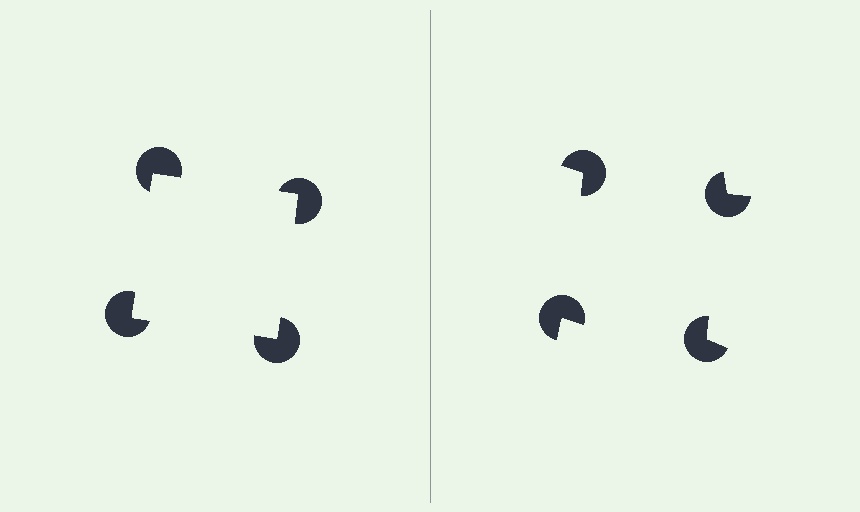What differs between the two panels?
The pac-man discs are positioned identically on both sides; only the wedge orientations differ. On the left they align to a square; on the right they are misaligned.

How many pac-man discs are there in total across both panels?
8 — 4 on each side.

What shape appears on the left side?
An illusory square.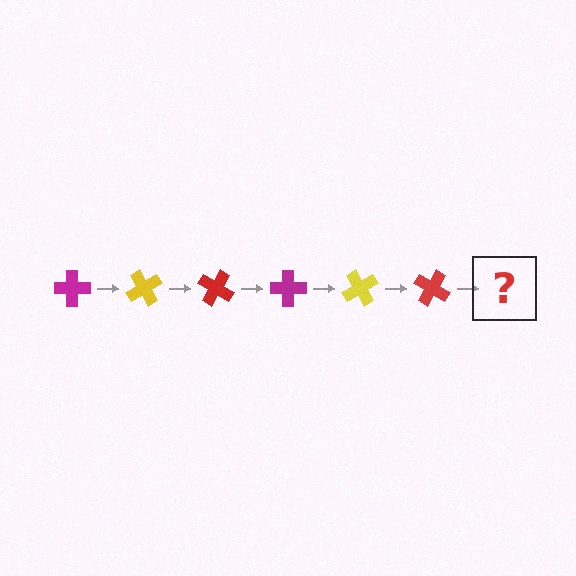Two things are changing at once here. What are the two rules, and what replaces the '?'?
The two rules are that it rotates 60 degrees each step and the color cycles through magenta, yellow, and red. The '?' should be a magenta cross, rotated 360 degrees from the start.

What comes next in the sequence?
The next element should be a magenta cross, rotated 360 degrees from the start.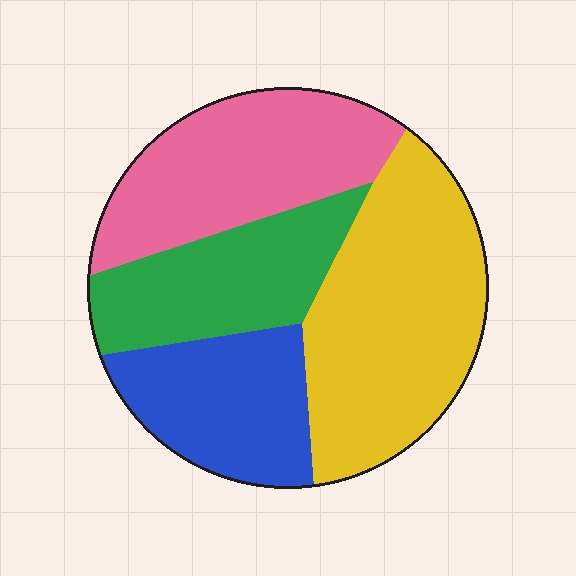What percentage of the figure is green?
Green takes up about one fifth (1/5) of the figure.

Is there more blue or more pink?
Pink.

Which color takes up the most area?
Yellow, at roughly 35%.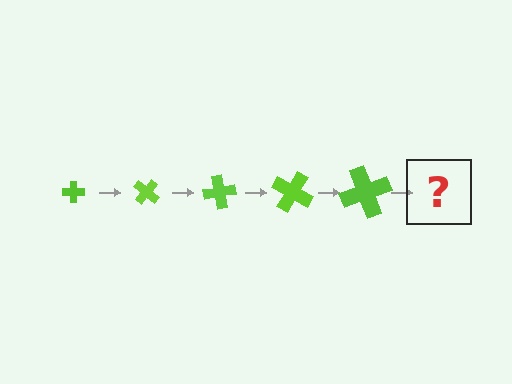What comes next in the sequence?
The next element should be a cross, larger than the previous one and rotated 200 degrees from the start.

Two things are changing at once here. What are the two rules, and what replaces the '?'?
The two rules are that the cross grows larger each step and it rotates 40 degrees each step. The '?' should be a cross, larger than the previous one and rotated 200 degrees from the start.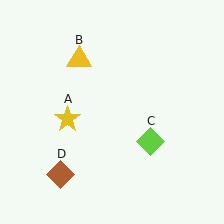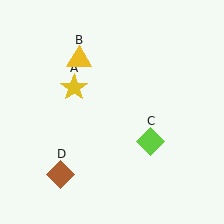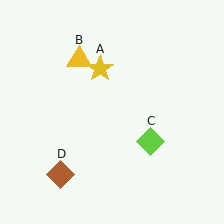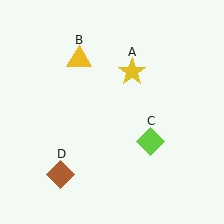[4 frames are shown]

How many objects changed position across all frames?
1 object changed position: yellow star (object A).